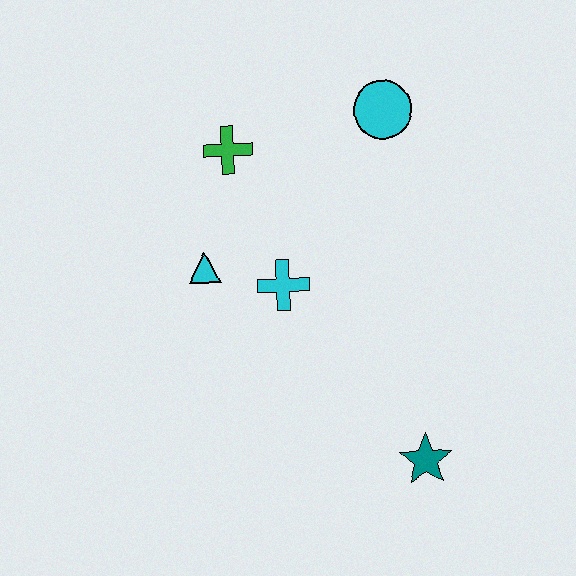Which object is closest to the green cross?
The cyan triangle is closest to the green cross.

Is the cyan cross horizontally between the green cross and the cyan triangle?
No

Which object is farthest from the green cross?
The teal star is farthest from the green cross.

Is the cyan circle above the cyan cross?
Yes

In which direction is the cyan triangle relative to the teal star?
The cyan triangle is to the left of the teal star.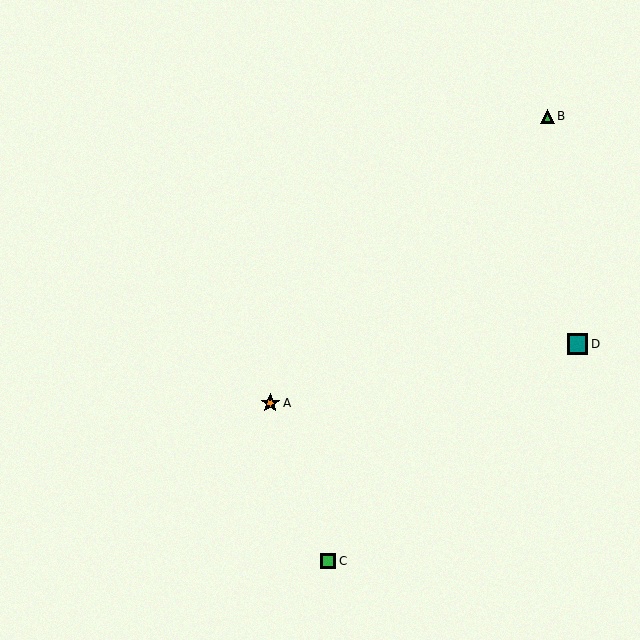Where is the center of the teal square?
The center of the teal square is at (578, 344).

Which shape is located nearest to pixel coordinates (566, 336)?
The teal square (labeled D) at (578, 344) is nearest to that location.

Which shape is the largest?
The teal square (labeled D) is the largest.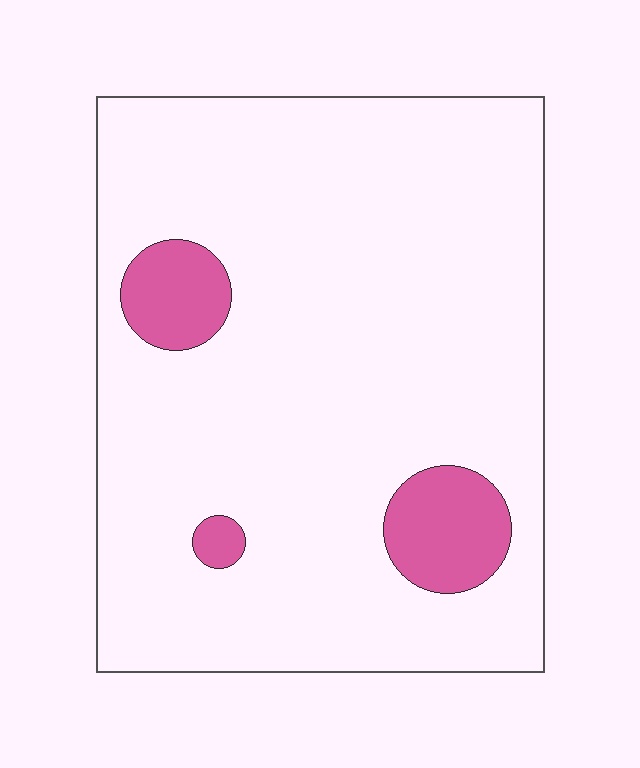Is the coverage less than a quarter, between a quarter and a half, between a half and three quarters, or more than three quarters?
Less than a quarter.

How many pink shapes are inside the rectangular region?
3.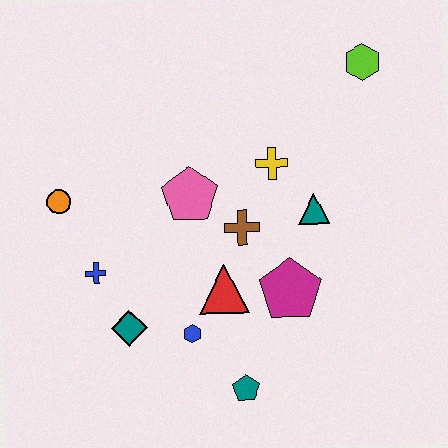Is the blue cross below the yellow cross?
Yes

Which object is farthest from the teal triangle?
The orange circle is farthest from the teal triangle.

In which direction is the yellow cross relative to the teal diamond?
The yellow cross is above the teal diamond.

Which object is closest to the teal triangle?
The yellow cross is closest to the teal triangle.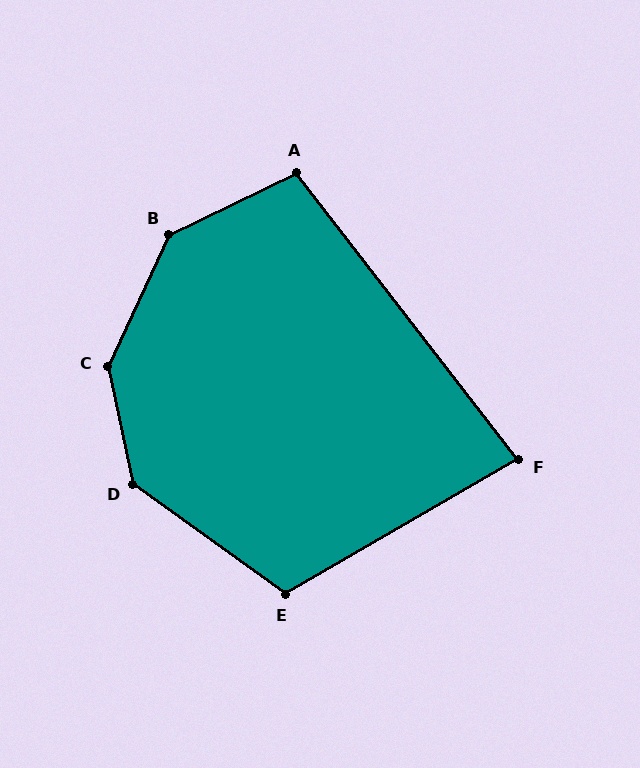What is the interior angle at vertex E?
Approximately 115 degrees (obtuse).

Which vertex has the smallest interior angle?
F, at approximately 82 degrees.